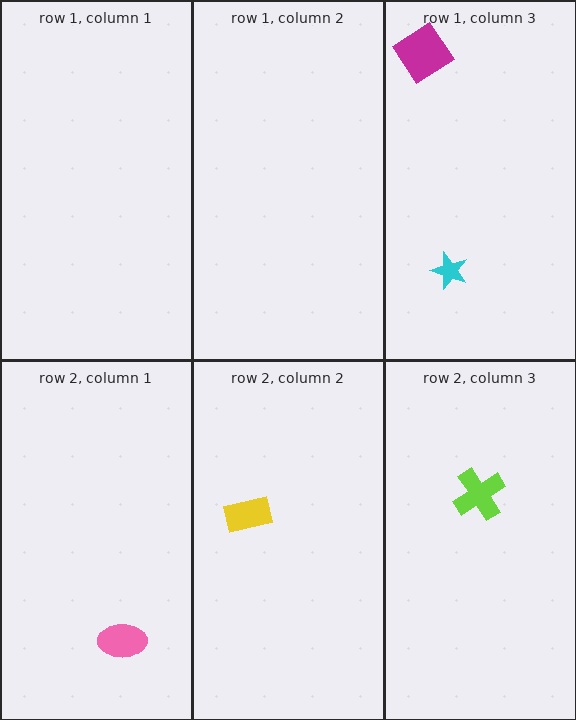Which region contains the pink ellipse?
The row 2, column 1 region.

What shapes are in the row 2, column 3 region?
The lime cross.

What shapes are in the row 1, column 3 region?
The magenta diamond, the cyan star.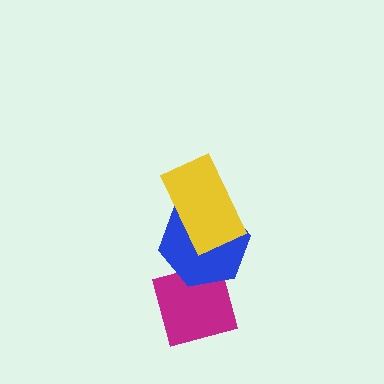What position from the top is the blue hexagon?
The blue hexagon is 2nd from the top.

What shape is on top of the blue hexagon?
The yellow rectangle is on top of the blue hexagon.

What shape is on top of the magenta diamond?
The blue hexagon is on top of the magenta diamond.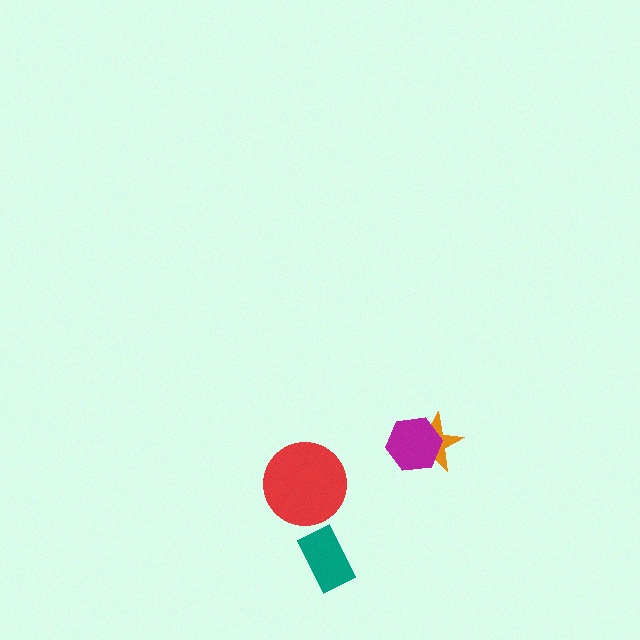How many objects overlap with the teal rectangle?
0 objects overlap with the teal rectangle.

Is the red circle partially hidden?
No, no other shape covers it.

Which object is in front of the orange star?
The magenta hexagon is in front of the orange star.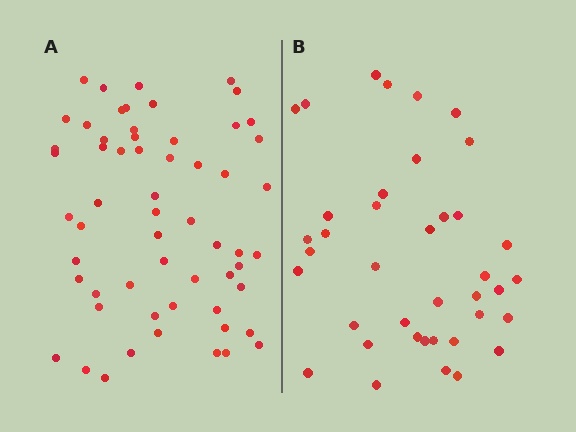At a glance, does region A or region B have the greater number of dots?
Region A (the left region) has more dots.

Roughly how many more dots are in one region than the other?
Region A has approximately 20 more dots than region B.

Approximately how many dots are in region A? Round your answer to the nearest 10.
About 60 dots. (The exact count is 59, which rounds to 60.)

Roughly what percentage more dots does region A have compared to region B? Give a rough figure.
About 50% more.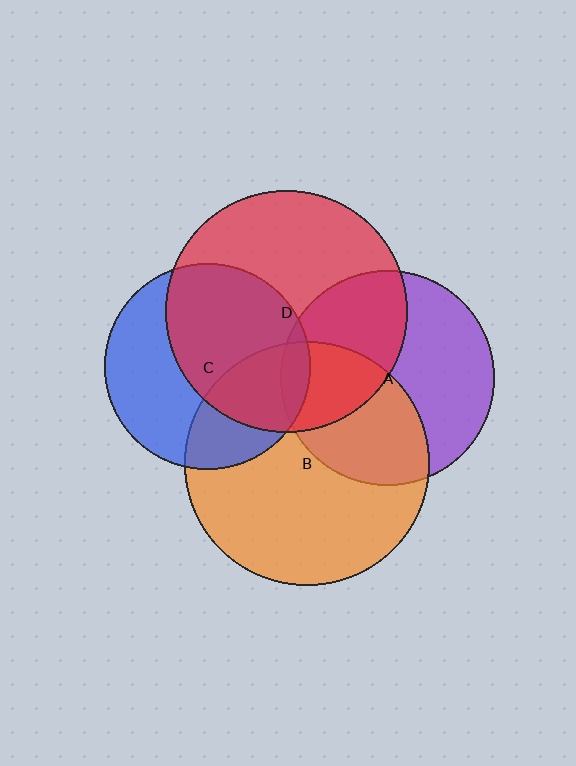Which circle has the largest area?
Circle B (orange).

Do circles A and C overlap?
Yes.